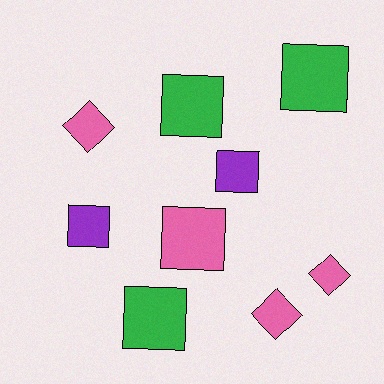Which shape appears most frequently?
Square, with 6 objects.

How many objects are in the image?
There are 9 objects.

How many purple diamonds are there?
There are no purple diamonds.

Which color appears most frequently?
Pink, with 4 objects.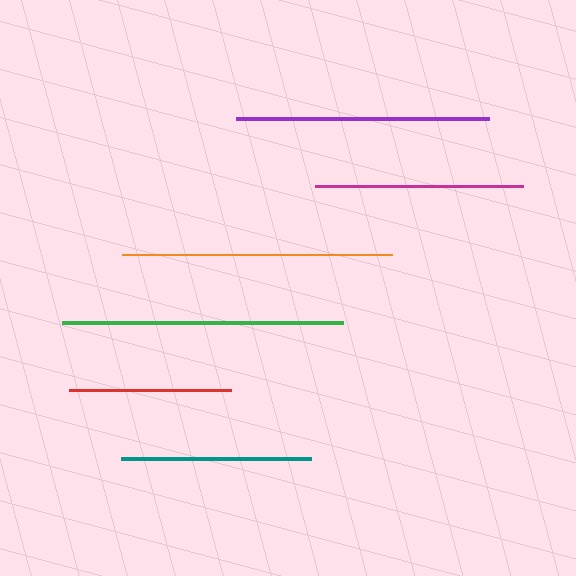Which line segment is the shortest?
The red line is the shortest at approximately 162 pixels.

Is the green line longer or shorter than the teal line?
The green line is longer than the teal line.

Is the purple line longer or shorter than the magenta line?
The purple line is longer than the magenta line.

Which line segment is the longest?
The green line is the longest at approximately 281 pixels.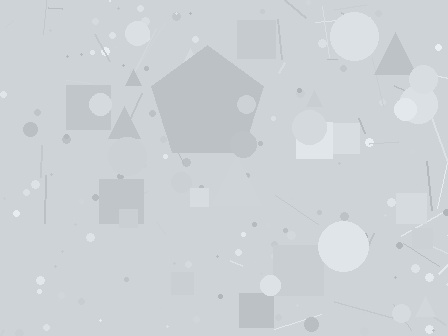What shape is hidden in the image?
A pentagon is hidden in the image.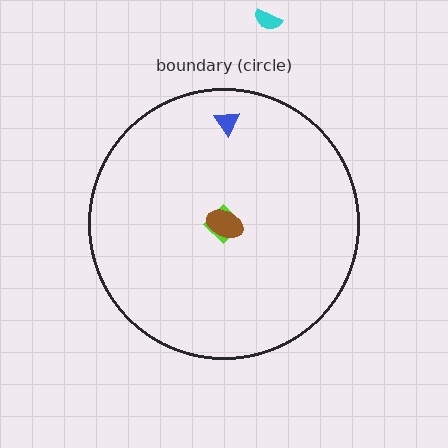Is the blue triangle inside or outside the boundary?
Inside.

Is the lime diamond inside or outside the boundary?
Inside.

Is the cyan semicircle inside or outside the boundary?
Outside.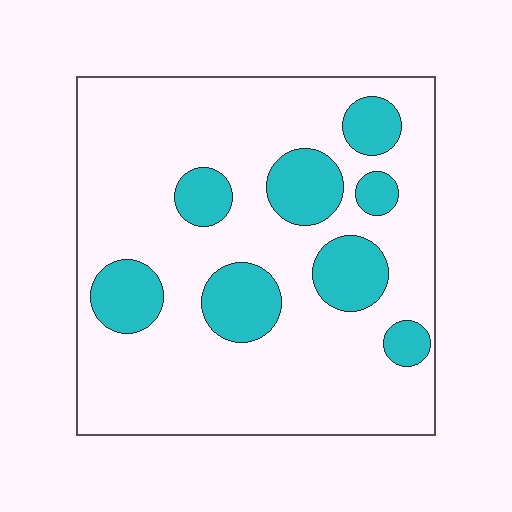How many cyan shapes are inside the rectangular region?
8.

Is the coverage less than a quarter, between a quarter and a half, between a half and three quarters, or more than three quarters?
Less than a quarter.